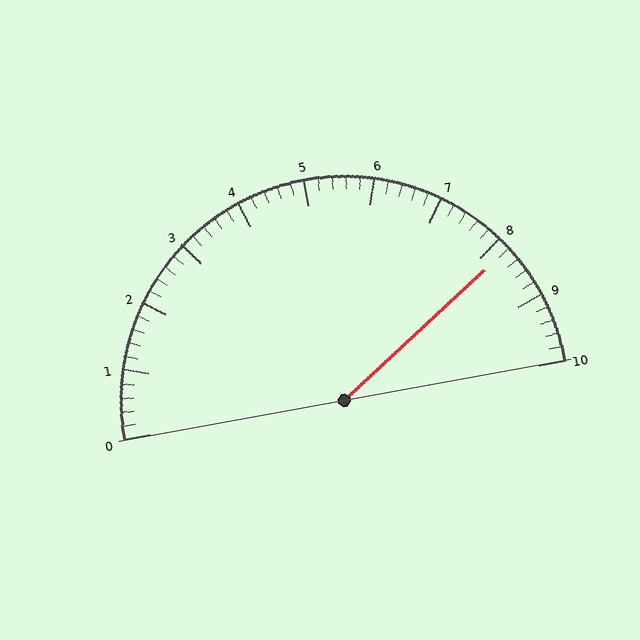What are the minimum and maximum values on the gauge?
The gauge ranges from 0 to 10.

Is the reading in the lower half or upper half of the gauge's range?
The reading is in the upper half of the range (0 to 10).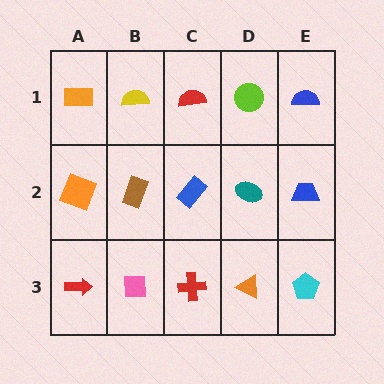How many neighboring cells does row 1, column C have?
3.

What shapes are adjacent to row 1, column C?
A blue rectangle (row 2, column C), a yellow semicircle (row 1, column B), a lime circle (row 1, column D).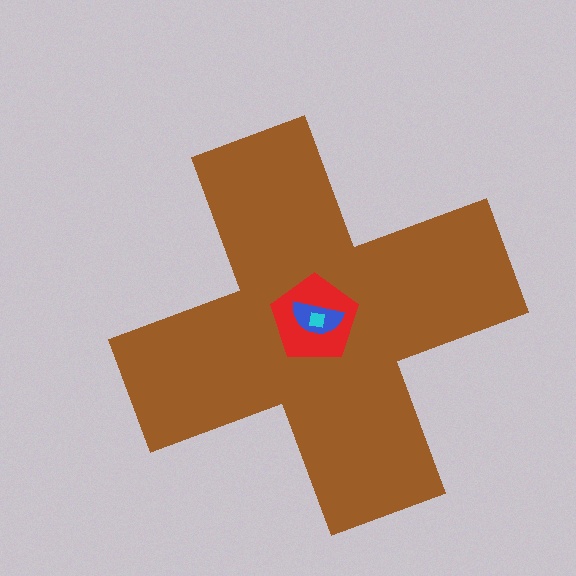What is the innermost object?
The cyan square.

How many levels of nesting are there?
4.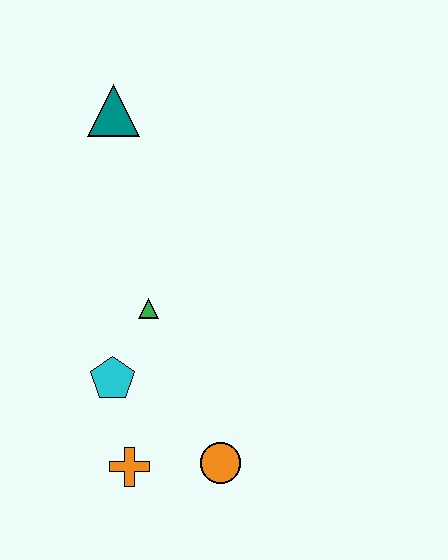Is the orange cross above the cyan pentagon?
No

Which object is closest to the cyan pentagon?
The green triangle is closest to the cyan pentagon.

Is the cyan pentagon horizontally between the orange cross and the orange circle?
No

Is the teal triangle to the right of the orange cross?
No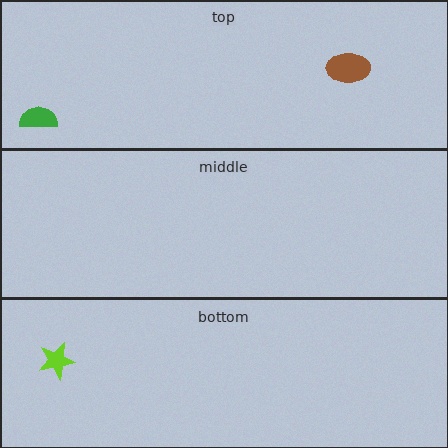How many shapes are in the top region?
2.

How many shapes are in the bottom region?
1.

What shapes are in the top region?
The green semicircle, the brown ellipse.